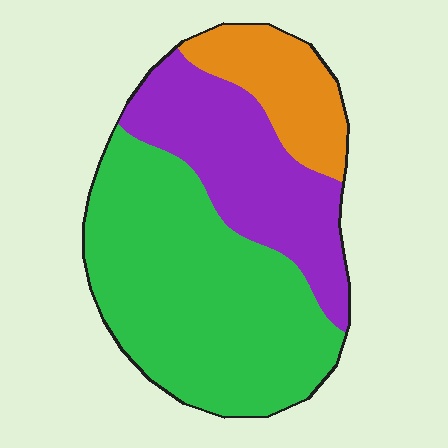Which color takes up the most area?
Green, at roughly 55%.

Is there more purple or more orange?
Purple.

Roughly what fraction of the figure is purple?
Purple takes up about one third (1/3) of the figure.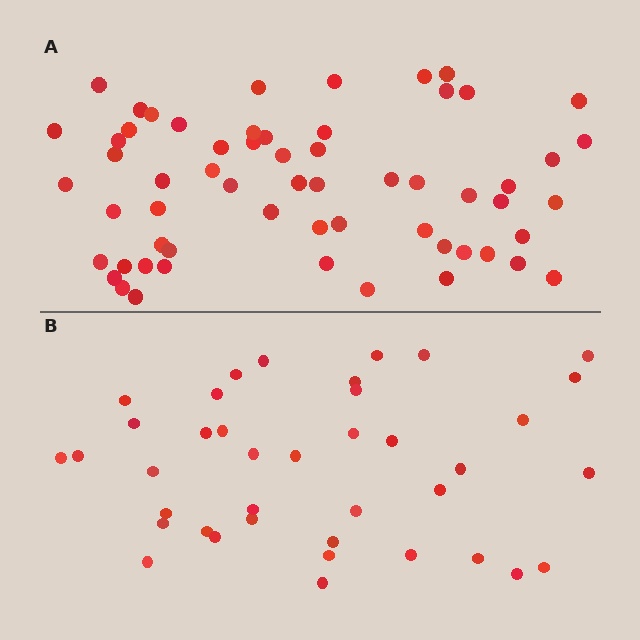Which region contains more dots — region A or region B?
Region A (the top region) has more dots.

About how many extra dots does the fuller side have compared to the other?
Region A has approximately 20 more dots than region B.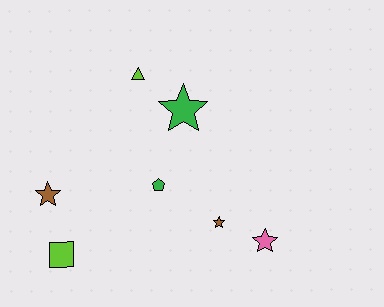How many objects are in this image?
There are 7 objects.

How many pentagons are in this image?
There is 1 pentagon.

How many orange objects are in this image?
There are no orange objects.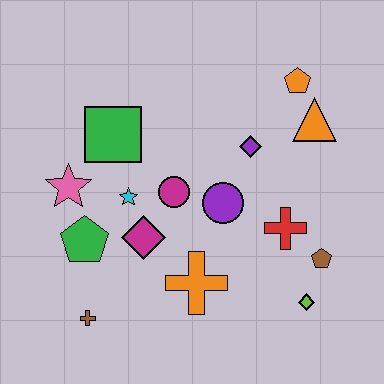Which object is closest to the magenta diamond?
The cyan star is closest to the magenta diamond.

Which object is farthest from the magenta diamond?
The orange pentagon is farthest from the magenta diamond.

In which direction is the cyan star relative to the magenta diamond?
The cyan star is above the magenta diamond.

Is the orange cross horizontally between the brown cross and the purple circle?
Yes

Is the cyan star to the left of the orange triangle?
Yes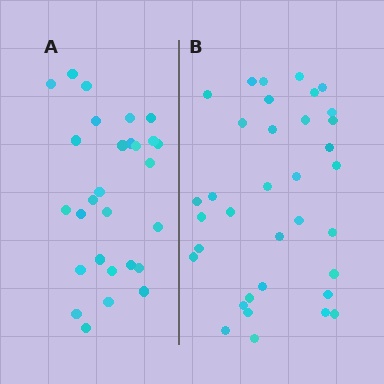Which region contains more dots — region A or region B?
Region B (the right region) has more dots.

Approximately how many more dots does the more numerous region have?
Region B has roughly 8 or so more dots than region A.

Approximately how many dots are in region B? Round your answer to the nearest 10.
About 40 dots. (The exact count is 35, which rounds to 40.)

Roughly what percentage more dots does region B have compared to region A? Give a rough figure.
About 25% more.